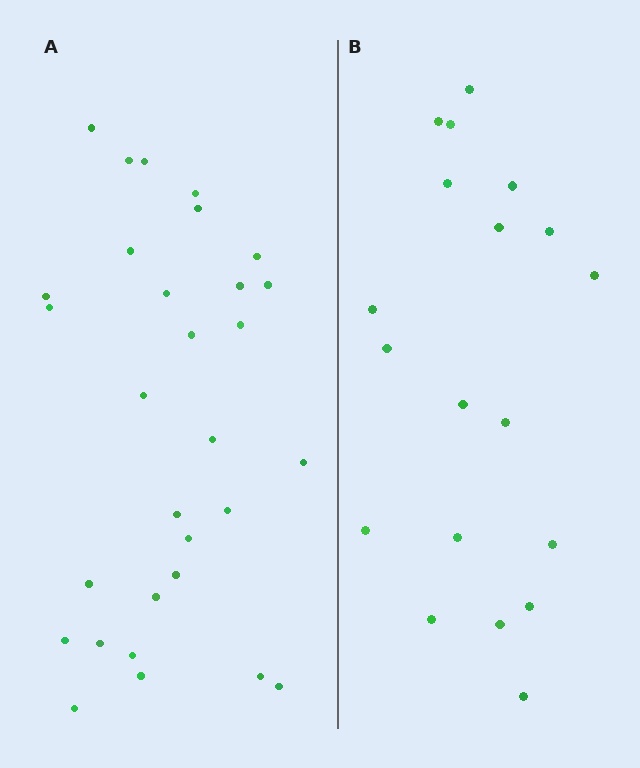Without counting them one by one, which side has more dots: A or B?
Region A (the left region) has more dots.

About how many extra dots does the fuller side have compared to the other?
Region A has roughly 12 or so more dots than region B.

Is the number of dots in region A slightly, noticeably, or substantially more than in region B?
Region A has substantially more. The ratio is roughly 1.6 to 1.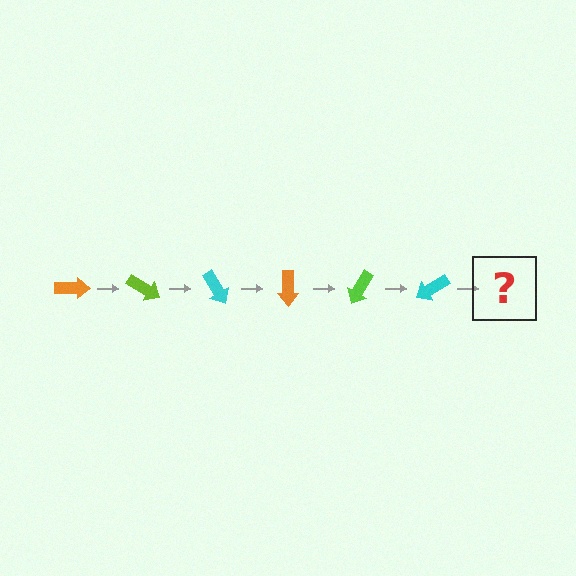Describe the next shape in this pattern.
It should be an orange arrow, rotated 180 degrees from the start.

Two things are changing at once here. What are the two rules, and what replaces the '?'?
The two rules are that it rotates 30 degrees each step and the color cycles through orange, lime, and cyan. The '?' should be an orange arrow, rotated 180 degrees from the start.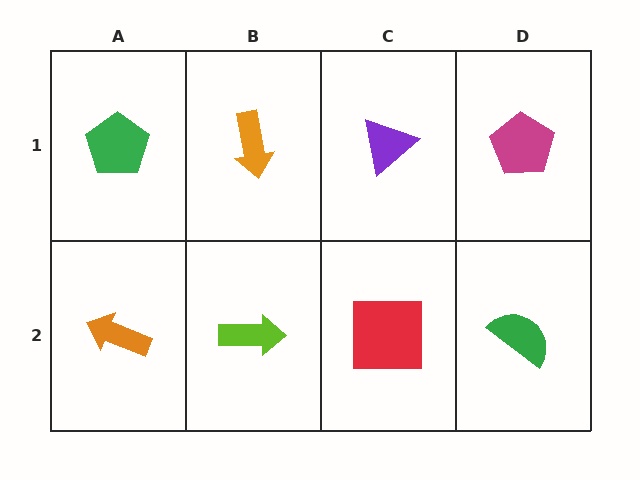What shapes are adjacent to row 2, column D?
A magenta pentagon (row 1, column D), a red square (row 2, column C).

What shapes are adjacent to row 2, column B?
An orange arrow (row 1, column B), an orange arrow (row 2, column A), a red square (row 2, column C).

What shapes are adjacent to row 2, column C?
A purple triangle (row 1, column C), a lime arrow (row 2, column B), a green semicircle (row 2, column D).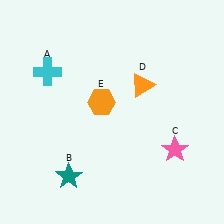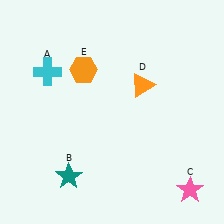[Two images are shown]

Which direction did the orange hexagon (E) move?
The orange hexagon (E) moved up.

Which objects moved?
The objects that moved are: the pink star (C), the orange hexagon (E).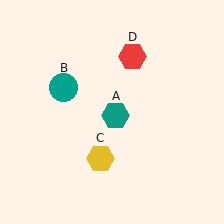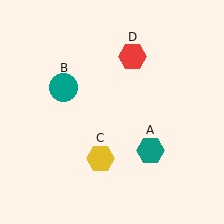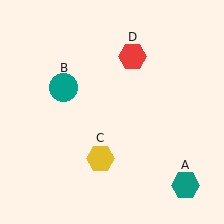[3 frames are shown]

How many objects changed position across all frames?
1 object changed position: teal hexagon (object A).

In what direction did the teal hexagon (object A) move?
The teal hexagon (object A) moved down and to the right.